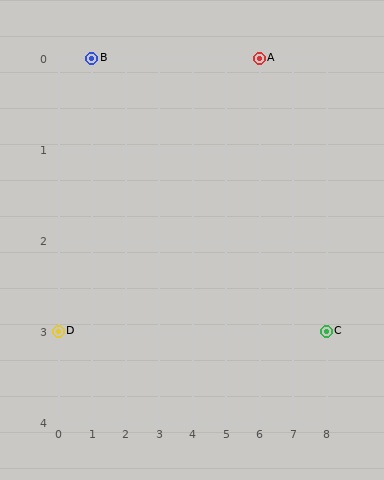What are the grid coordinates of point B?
Point B is at grid coordinates (1, 0).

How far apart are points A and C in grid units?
Points A and C are 2 columns and 3 rows apart (about 3.6 grid units diagonally).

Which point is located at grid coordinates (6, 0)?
Point A is at (6, 0).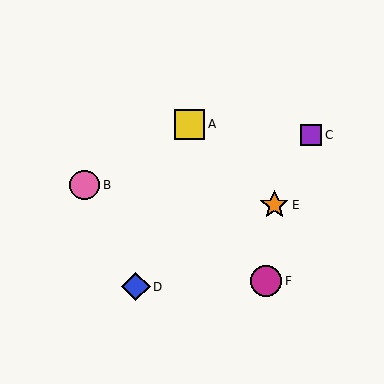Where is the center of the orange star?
The center of the orange star is at (274, 205).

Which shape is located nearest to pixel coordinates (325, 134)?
The purple square (labeled C) at (311, 135) is nearest to that location.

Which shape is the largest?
The magenta circle (labeled F) is the largest.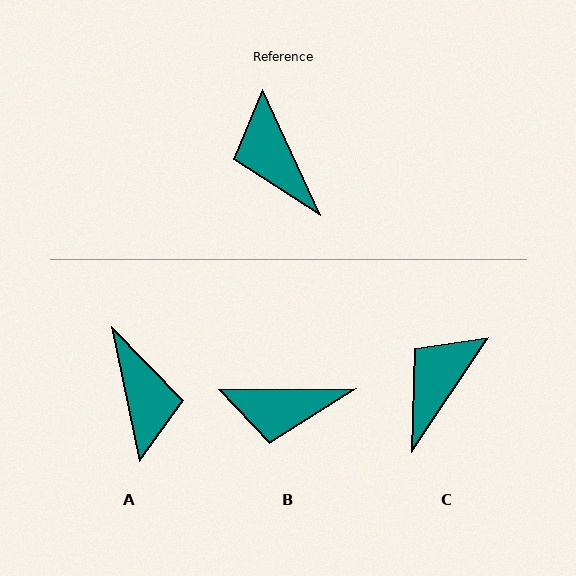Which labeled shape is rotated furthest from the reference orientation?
A, about 166 degrees away.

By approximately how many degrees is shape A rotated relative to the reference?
Approximately 166 degrees counter-clockwise.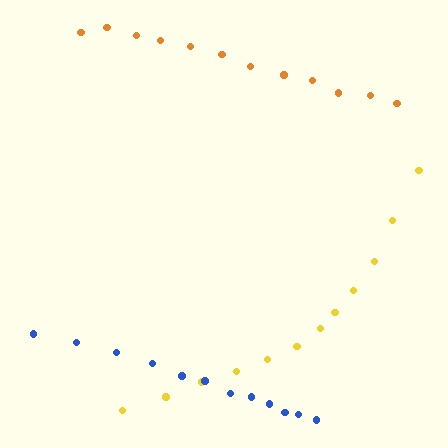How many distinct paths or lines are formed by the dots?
There are 3 distinct paths.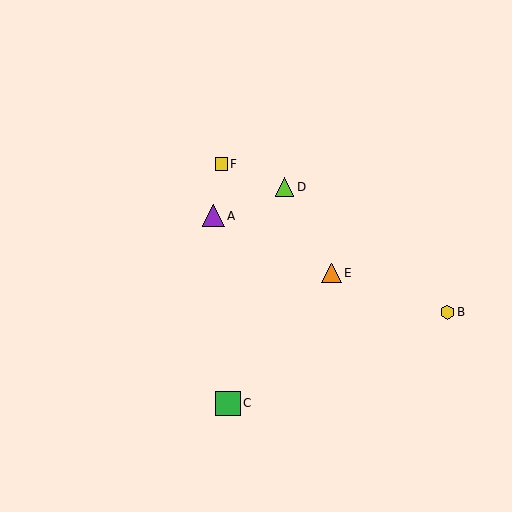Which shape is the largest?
The green square (labeled C) is the largest.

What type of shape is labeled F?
Shape F is a yellow square.